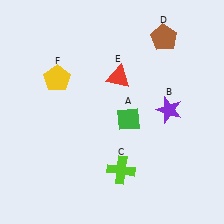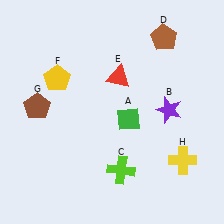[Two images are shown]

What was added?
A brown pentagon (G), a yellow cross (H) were added in Image 2.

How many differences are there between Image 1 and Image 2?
There are 2 differences between the two images.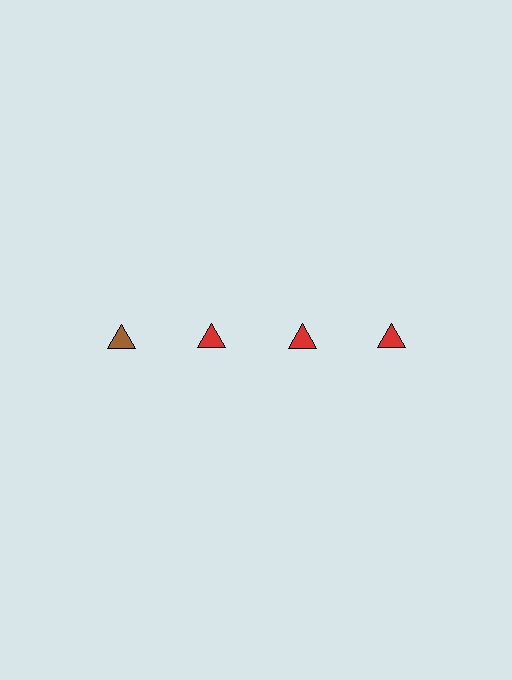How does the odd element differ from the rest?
It has a different color: brown instead of red.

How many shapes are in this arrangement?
There are 4 shapes arranged in a grid pattern.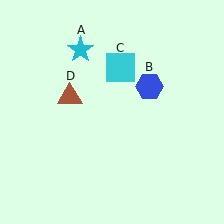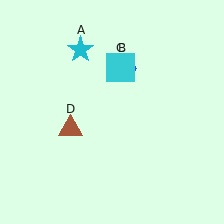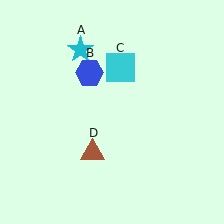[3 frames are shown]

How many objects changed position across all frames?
2 objects changed position: blue hexagon (object B), brown triangle (object D).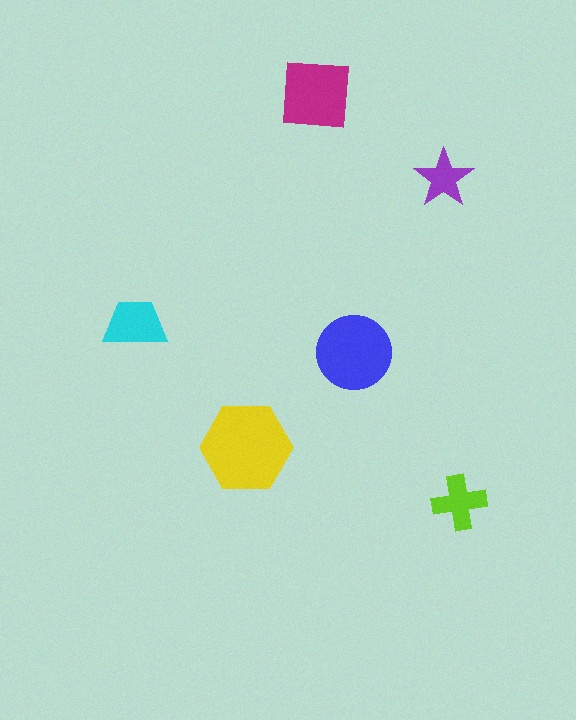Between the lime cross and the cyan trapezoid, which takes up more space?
The cyan trapezoid.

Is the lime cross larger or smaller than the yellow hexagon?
Smaller.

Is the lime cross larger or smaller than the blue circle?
Smaller.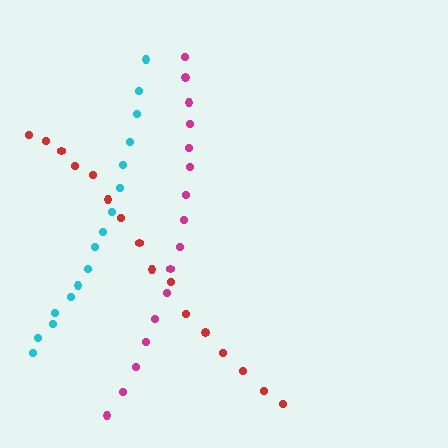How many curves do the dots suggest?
There are 3 distinct paths.